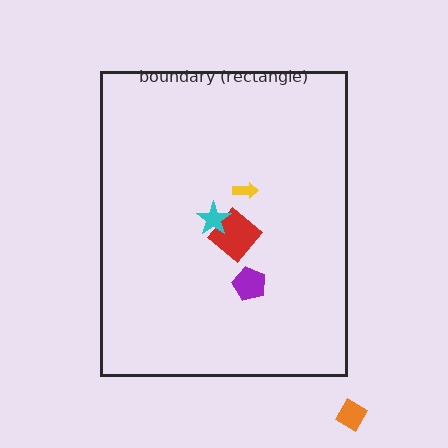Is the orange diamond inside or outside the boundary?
Outside.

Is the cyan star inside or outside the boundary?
Inside.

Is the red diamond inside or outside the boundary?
Inside.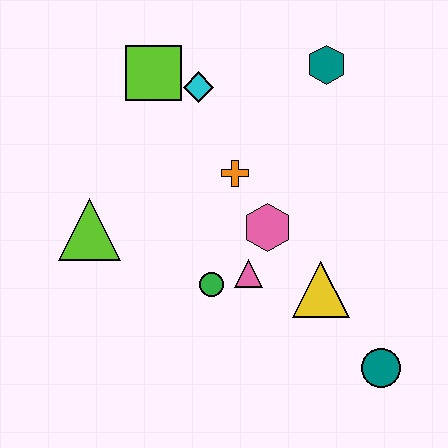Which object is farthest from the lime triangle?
The teal circle is farthest from the lime triangle.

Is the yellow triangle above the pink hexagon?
No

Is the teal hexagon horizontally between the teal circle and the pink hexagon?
Yes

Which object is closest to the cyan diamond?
The lime square is closest to the cyan diamond.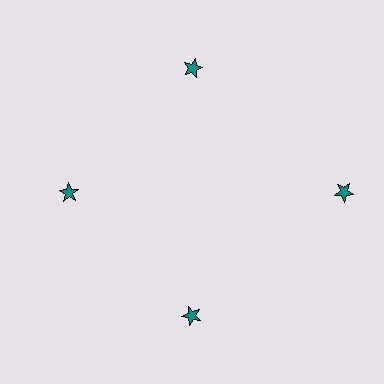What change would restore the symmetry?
The symmetry would be restored by moving it inward, back onto the ring so that all 4 stars sit at equal angles and equal distance from the center.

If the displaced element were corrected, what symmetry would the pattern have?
It would have 4-fold rotational symmetry — the pattern would map onto itself every 90 degrees.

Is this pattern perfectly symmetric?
No. The 4 teal stars are arranged in a ring, but one element near the 3 o'clock position is pushed outward from the center, breaking the 4-fold rotational symmetry.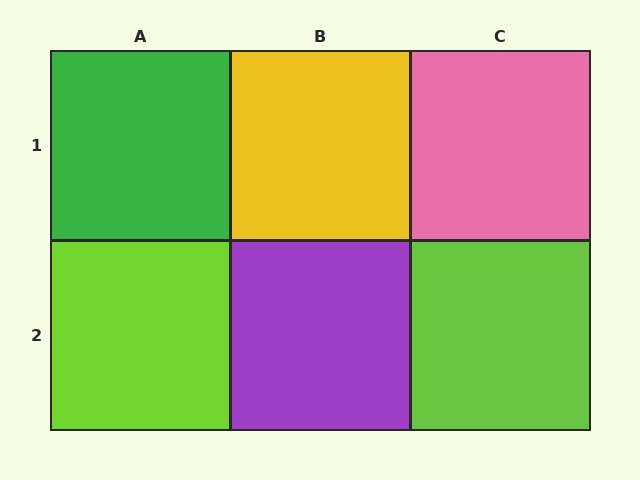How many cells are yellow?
1 cell is yellow.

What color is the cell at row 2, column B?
Purple.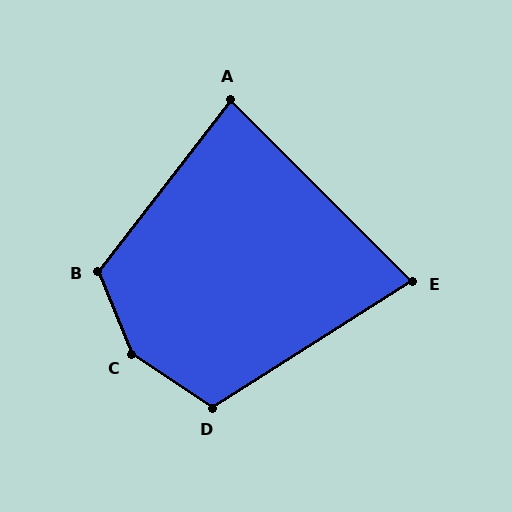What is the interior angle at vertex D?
Approximately 114 degrees (obtuse).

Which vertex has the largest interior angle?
C, at approximately 146 degrees.